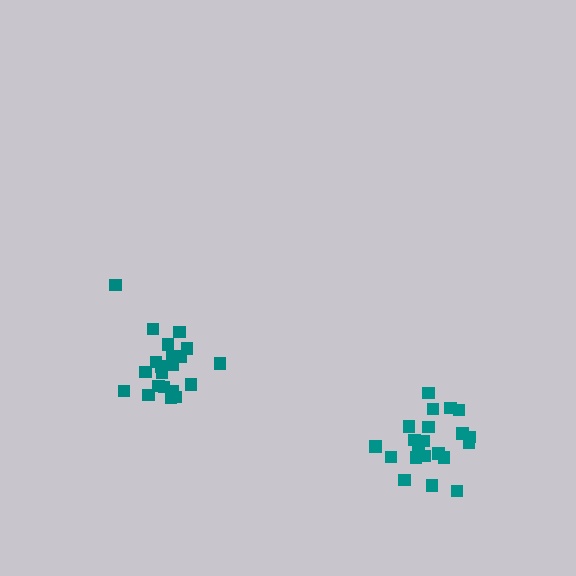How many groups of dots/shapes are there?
There are 2 groups.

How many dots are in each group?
Group 1: 21 dots, Group 2: 21 dots (42 total).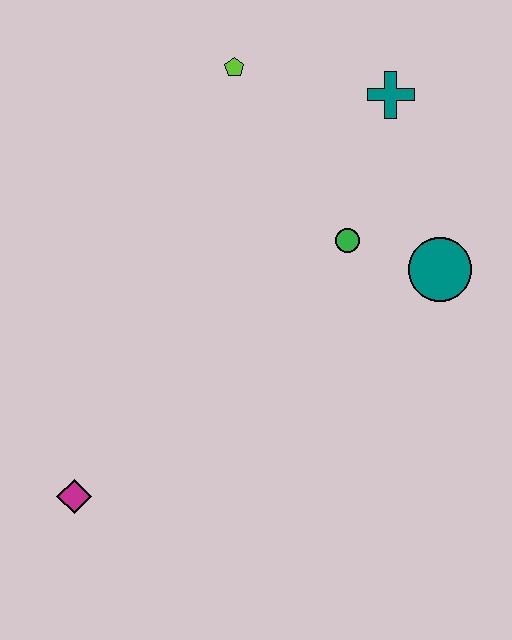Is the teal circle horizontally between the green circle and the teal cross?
No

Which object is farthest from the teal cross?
The magenta diamond is farthest from the teal cross.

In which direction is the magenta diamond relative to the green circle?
The magenta diamond is to the left of the green circle.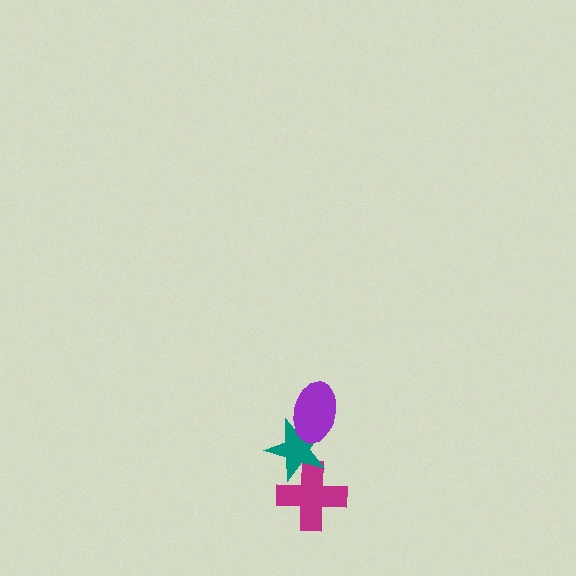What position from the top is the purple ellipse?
The purple ellipse is 1st from the top.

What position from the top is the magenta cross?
The magenta cross is 3rd from the top.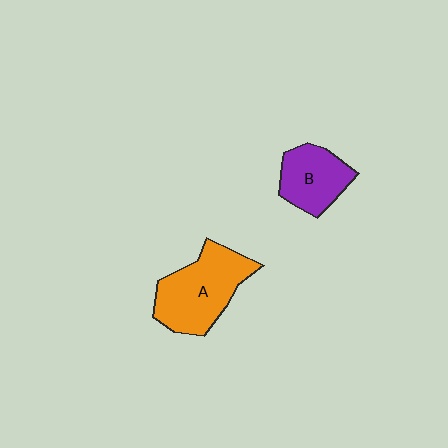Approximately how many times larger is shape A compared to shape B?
Approximately 1.5 times.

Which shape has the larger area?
Shape A (orange).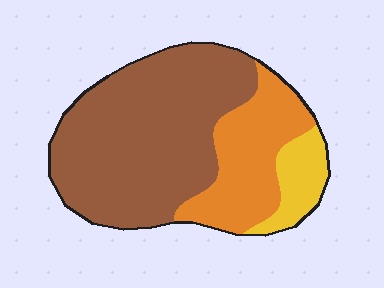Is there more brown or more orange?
Brown.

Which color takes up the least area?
Yellow, at roughly 10%.